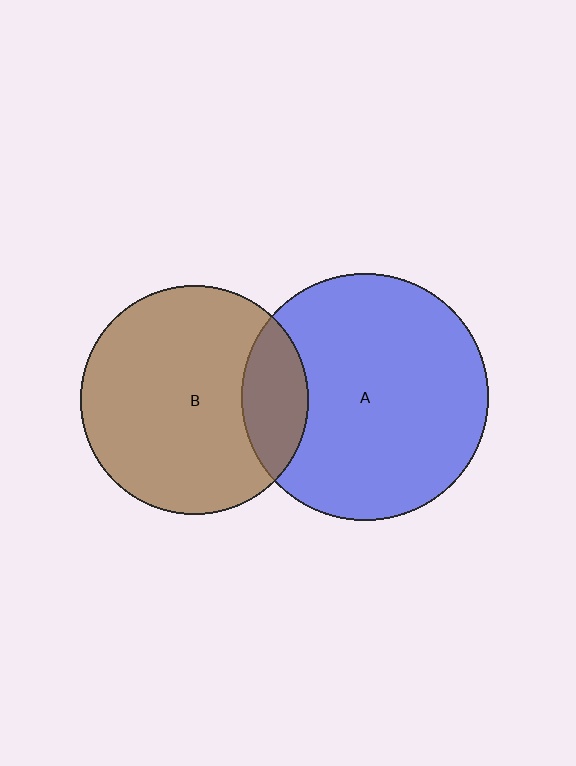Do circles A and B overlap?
Yes.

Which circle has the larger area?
Circle A (blue).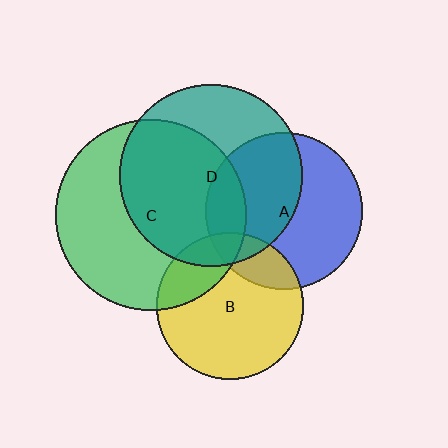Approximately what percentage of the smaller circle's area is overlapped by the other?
Approximately 25%.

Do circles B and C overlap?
Yes.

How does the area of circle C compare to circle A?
Approximately 1.5 times.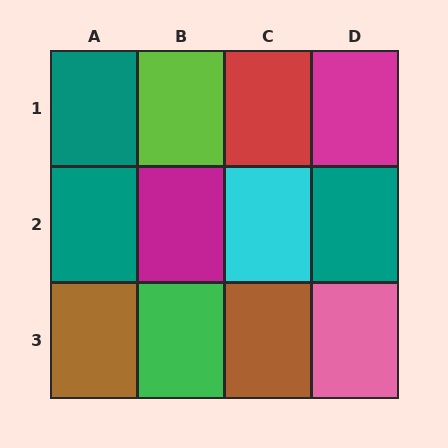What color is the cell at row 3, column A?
Brown.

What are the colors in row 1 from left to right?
Teal, lime, red, magenta.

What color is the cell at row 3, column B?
Green.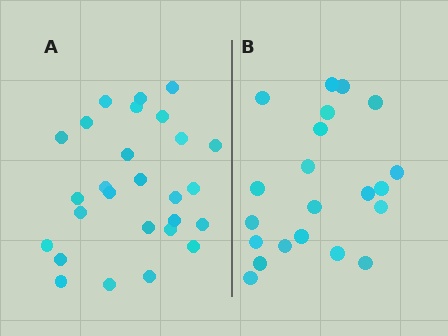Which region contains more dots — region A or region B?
Region A (the left region) has more dots.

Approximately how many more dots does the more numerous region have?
Region A has about 6 more dots than region B.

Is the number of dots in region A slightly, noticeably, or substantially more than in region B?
Region A has noticeably more, but not dramatically so. The ratio is roughly 1.3 to 1.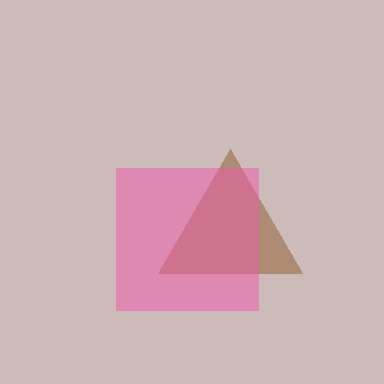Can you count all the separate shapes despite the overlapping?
Yes, there are 2 separate shapes.